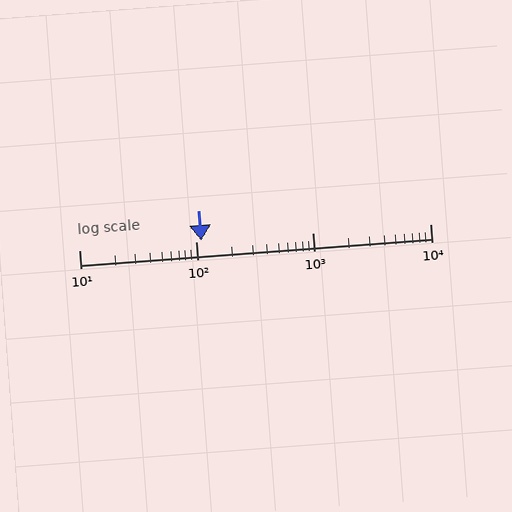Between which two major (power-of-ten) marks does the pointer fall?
The pointer is between 100 and 1000.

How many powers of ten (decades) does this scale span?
The scale spans 3 decades, from 10 to 10000.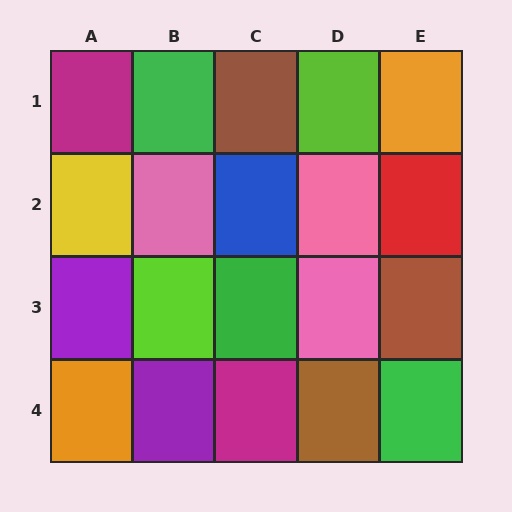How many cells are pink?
3 cells are pink.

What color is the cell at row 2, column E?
Red.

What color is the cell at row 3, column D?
Pink.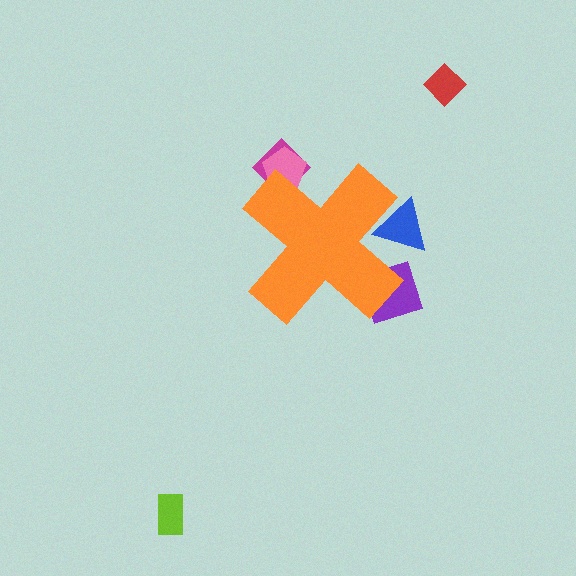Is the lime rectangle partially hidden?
No, the lime rectangle is fully visible.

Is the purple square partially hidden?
Yes, the purple square is partially hidden behind the orange cross.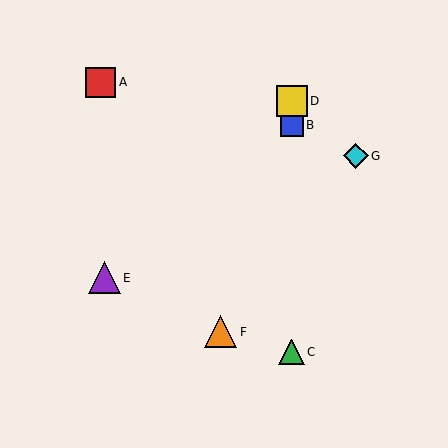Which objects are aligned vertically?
Objects B, C, D are aligned vertically.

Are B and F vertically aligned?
No, B is at x≈292 and F is at x≈221.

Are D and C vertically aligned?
Yes, both are at x≈292.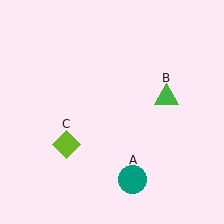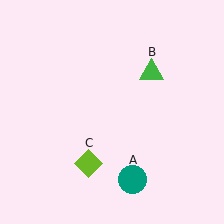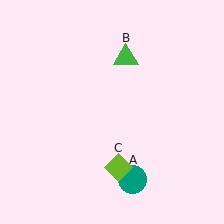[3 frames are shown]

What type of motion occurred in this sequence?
The green triangle (object B), lime diamond (object C) rotated counterclockwise around the center of the scene.